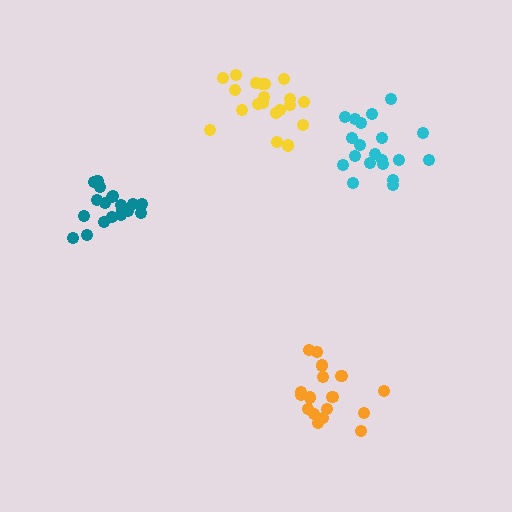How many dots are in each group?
Group 1: 20 dots, Group 2: 18 dots, Group 3: 20 dots, Group 4: 20 dots (78 total).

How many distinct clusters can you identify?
There are 4 distinct clusters.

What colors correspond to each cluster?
The clusters are colored: cyan, orange, teal, yellow.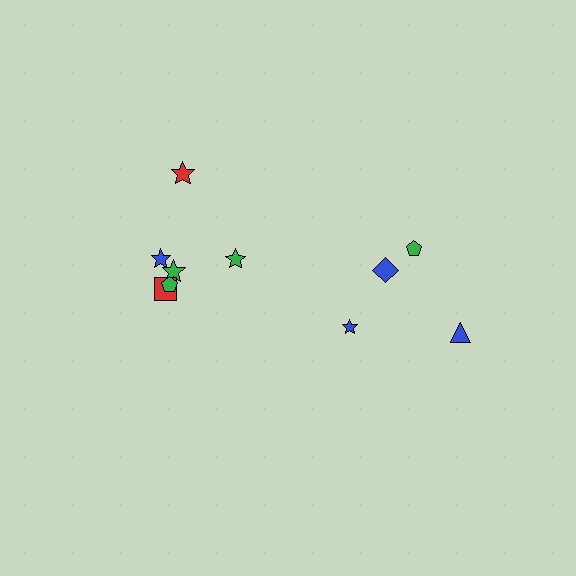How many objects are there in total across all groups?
There are 10 objects.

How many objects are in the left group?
There are 6 objects.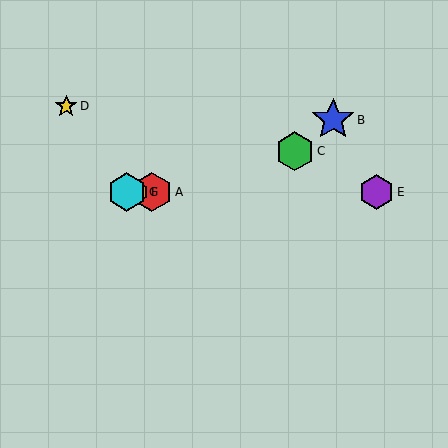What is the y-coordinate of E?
Object E is at y≈192.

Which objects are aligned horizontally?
Objects A, E, F, G are aligned horizontally.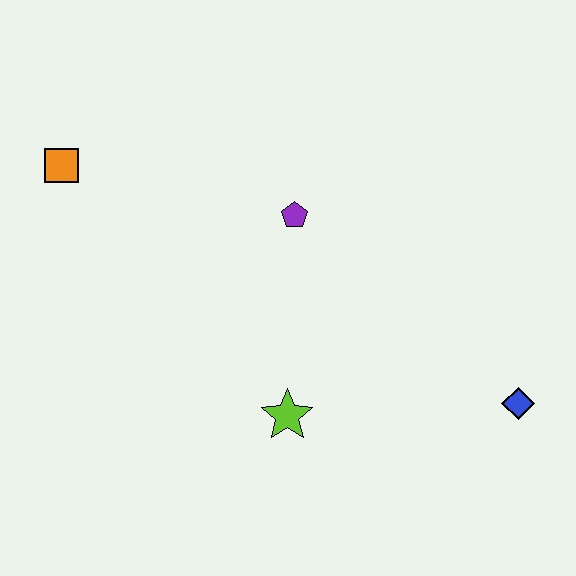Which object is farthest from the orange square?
The blue diamond is farthest from the orange square.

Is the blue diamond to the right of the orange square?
Yes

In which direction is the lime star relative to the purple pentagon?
The lime star is below the purple pentagon.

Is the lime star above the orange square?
No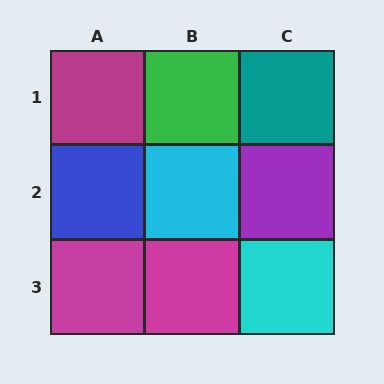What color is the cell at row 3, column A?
Magenta.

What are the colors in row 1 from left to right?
Magenta, green, teal.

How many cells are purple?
1 cell is purple.